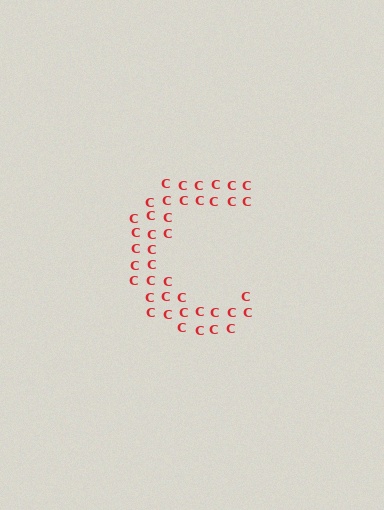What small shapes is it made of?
It is made of small letter C's.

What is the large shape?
The large shape is the letter C.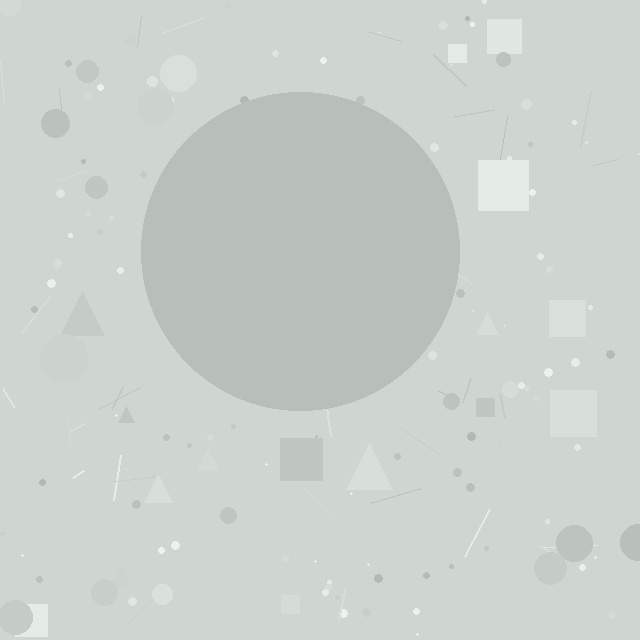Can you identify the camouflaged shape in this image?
The camouflaged shape is a circle.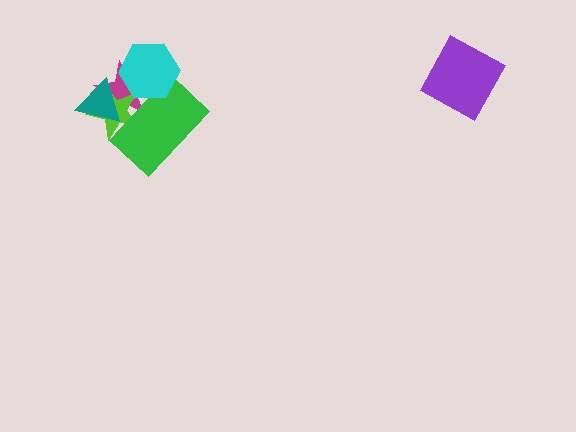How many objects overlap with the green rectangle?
4 objects overlap with the green rectangle.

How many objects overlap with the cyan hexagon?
3 objects overlap with the cyan hexagon.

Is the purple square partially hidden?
No, no other shape covers it.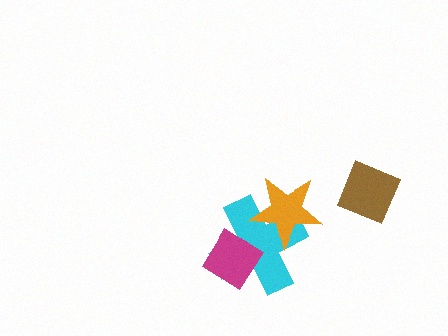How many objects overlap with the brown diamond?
0 objects overlap with the brown diamond.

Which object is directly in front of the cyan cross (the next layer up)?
The orange star is directly in front of the cyan cross.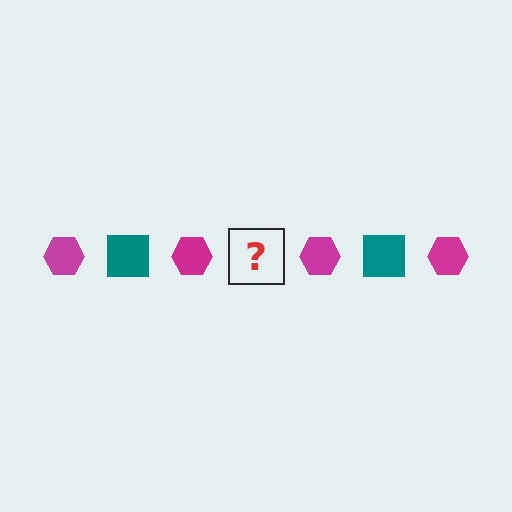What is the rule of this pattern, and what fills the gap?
The rule is that the pattern alternates between magenta hexagon and teal square. The gap should be filled with a teal square.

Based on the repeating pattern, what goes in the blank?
The blank should be a teal square.